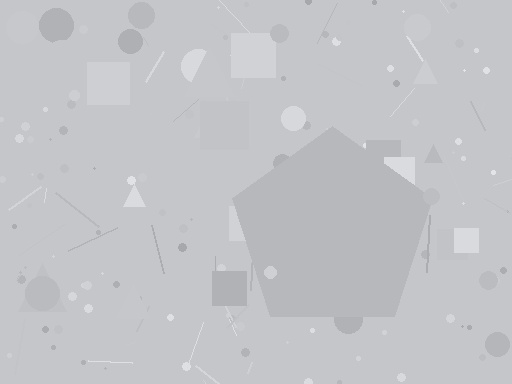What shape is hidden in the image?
A pentagon is hidden in the image.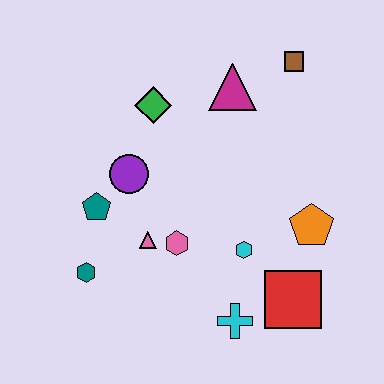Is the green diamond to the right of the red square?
No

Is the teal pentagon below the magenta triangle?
Yes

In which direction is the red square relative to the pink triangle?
The red square is to the right of the pink triangle.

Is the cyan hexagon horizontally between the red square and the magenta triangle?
Yes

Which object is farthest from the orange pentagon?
The teal hexagon is farthest from the orange pentagon.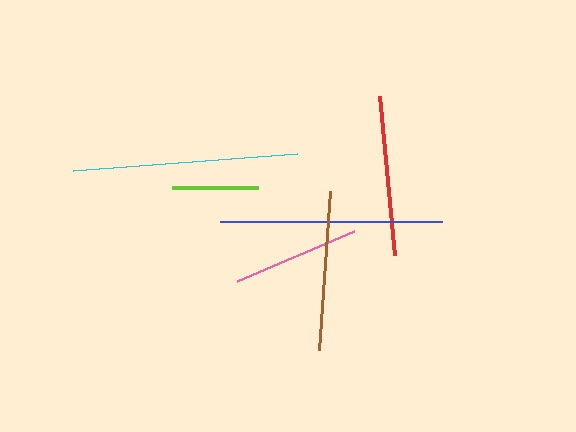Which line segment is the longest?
The cyan line is the longest at approximately 224 pixels.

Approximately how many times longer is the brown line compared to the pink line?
The brown line is approximately 1.3 times the length of the pink line.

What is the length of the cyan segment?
The cyan segment is approximately 224 pixels long.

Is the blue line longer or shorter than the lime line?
The blue line is longer than the lime line.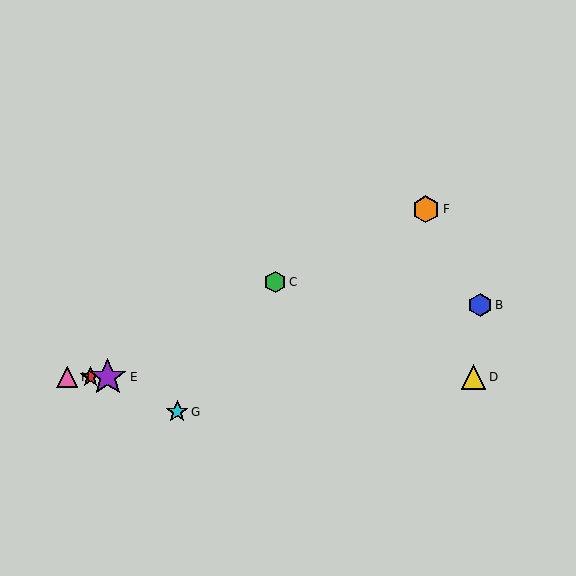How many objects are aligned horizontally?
4 objects (A, D, E, H) are aligned horizontally.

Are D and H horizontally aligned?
Yes, both are at y≈377.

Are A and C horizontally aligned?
No, A is at y≈377 and C is at y≈282.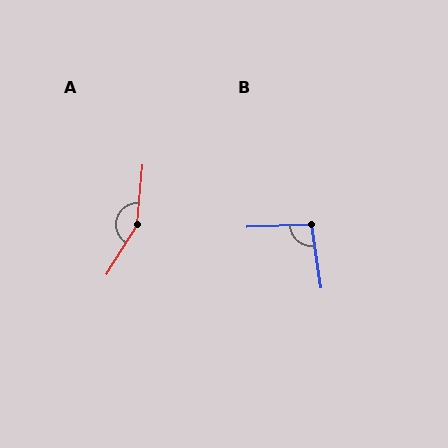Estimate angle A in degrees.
Approximately 153 degrees.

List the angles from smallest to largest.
B (96°), A (153°).